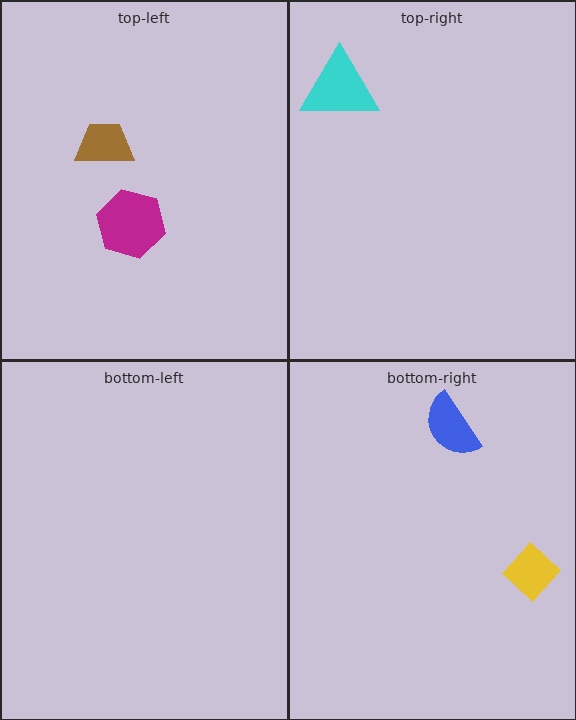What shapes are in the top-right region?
The cyan triangle.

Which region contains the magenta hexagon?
The top-left region.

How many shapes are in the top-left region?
2.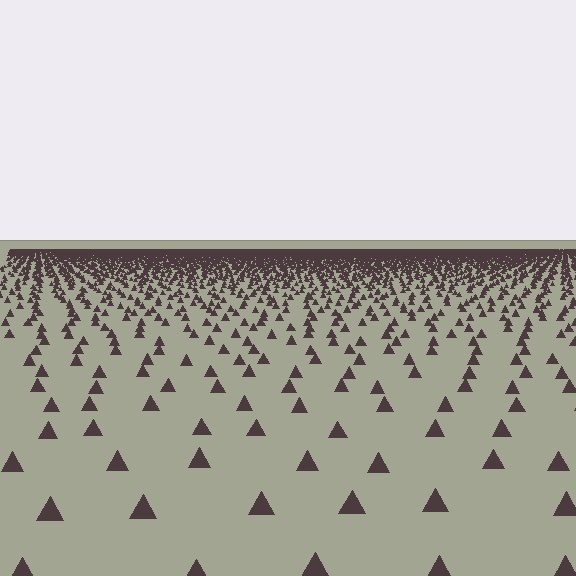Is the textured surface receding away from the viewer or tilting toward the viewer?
The surface is receding away from the viewer. Texture elements get smaller and denser toward the top.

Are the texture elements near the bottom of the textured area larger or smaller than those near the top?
Larger. Near the bottom, elements are closer to the viewer and appear at a bigger on-screen size.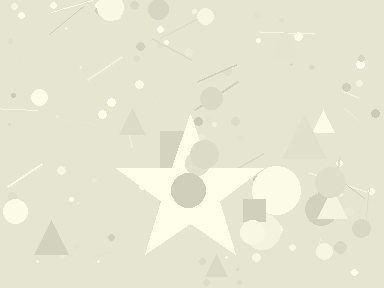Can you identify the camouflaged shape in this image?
The camouflaged shape is a star.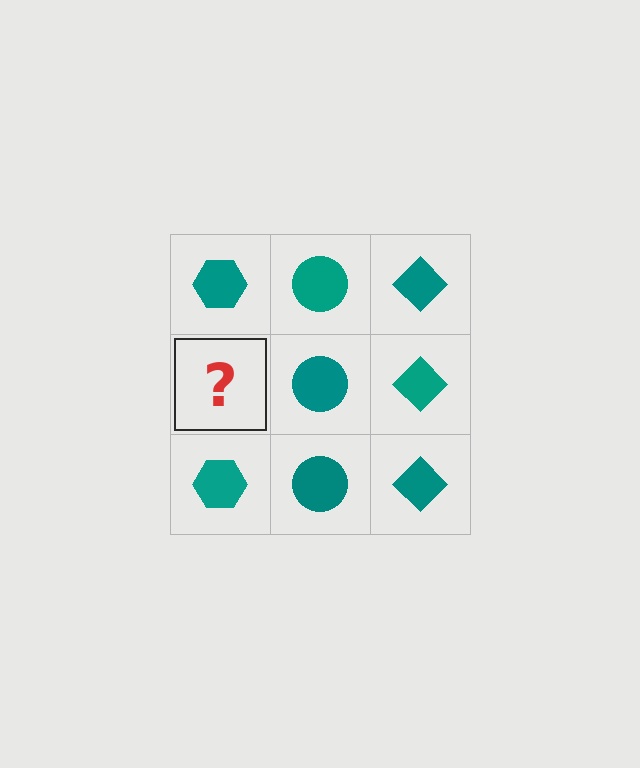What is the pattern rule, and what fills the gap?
The rule is that each column has a consistent shape. The gap should be filled with a teal hexagon.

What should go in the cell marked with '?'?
The missing cell should contain a teal hexagon.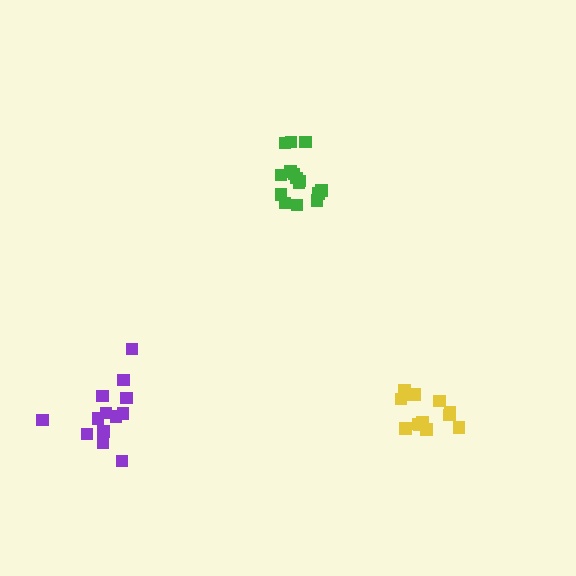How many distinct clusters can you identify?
There are 3 distinct clusters.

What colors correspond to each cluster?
The clusters are colored: green, yellow, purple.